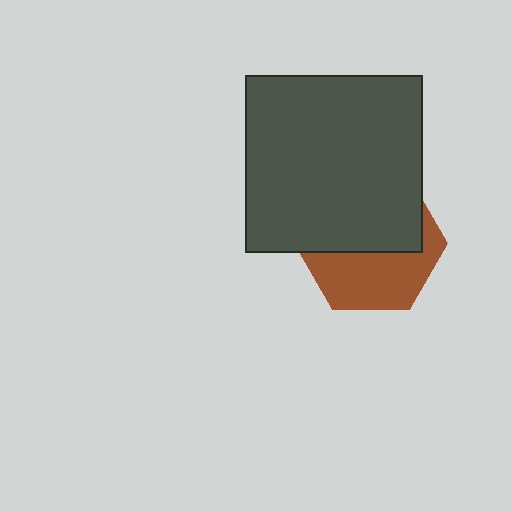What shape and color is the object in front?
The object in front is a dark gray square.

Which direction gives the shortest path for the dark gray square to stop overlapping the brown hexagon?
Moving up gives the shortest separation.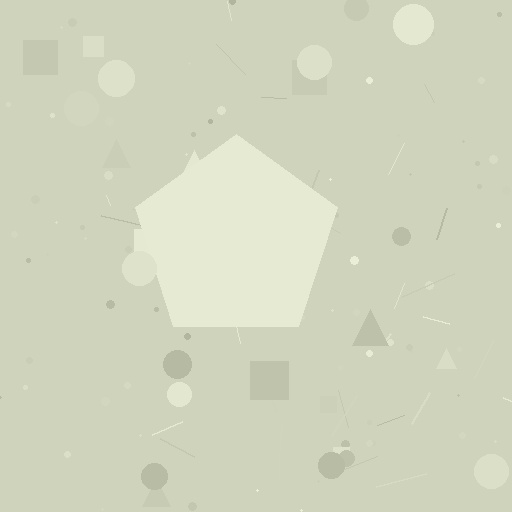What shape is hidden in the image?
A pentagon is hidden in the image.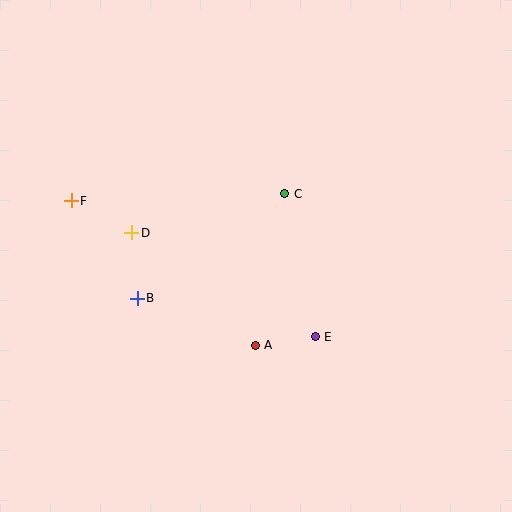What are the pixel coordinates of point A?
Point A is at (255, 345).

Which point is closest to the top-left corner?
Point F is closest to the top-left corner.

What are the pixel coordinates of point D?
Point D is at (132, 233).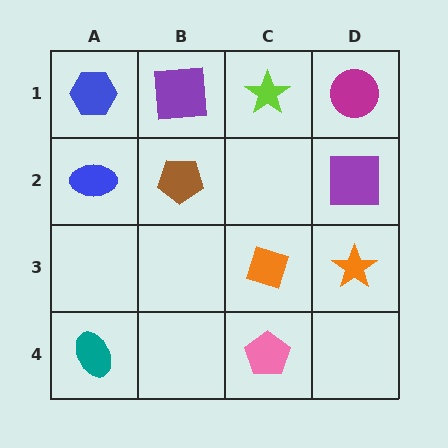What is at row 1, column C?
A lime star.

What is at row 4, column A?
A teal ellipse.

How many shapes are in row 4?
2 shapes.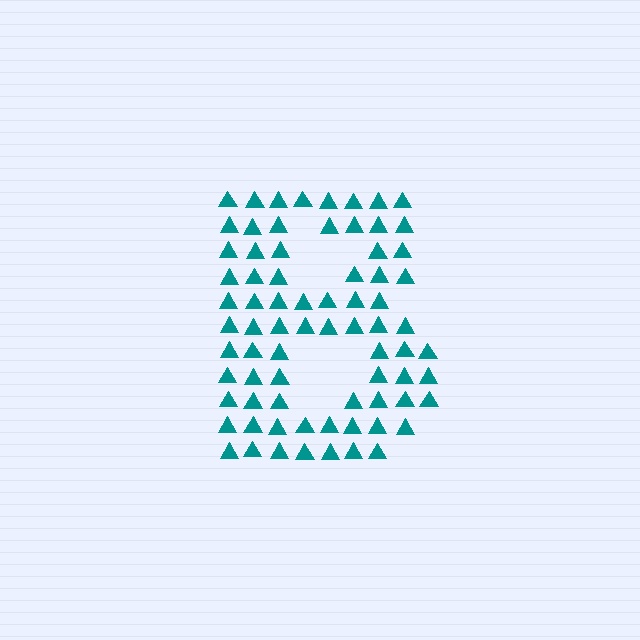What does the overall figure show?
The overall figure shows the letter B.